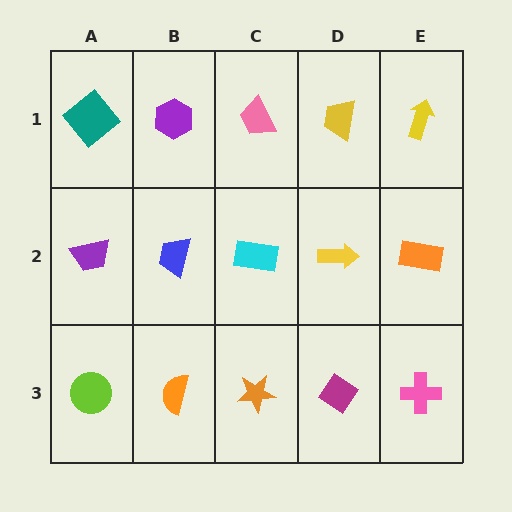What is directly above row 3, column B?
A blue trapezoid.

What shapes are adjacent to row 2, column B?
A purple hexagon (row 1, column B), an orange semicircle (row 3, column B), a purple trapezoid (row 2, column A), a cyan rectangle (row 2, column C).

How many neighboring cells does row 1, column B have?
3.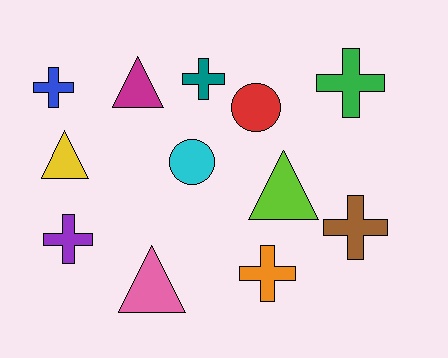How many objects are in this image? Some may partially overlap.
There are 12 objects.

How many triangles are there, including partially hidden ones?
There are 4 triangles.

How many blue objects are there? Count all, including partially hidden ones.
There is 1 blue object.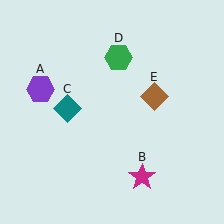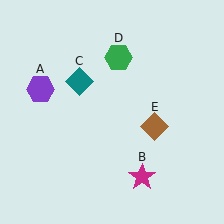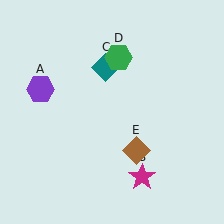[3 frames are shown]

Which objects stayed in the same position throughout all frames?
Purple hexagon (object A) and magenta star (object B) and green hexagon (object D) remained stationary.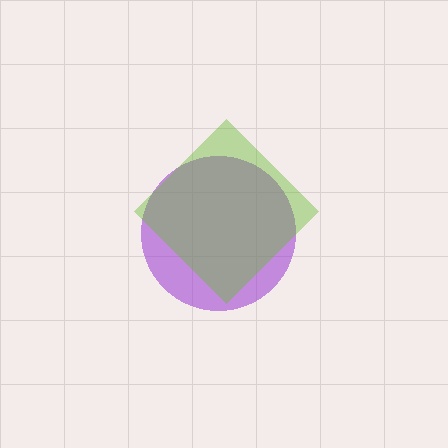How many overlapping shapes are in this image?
There are 2 overlapping shapes in the image.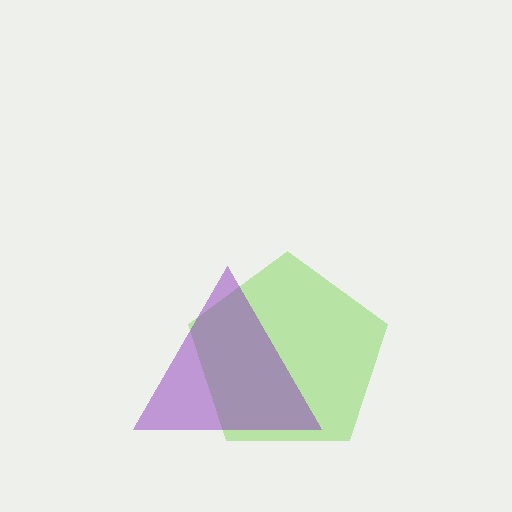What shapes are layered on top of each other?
The layered shapes are: a lime pentagon, a purple triangle.